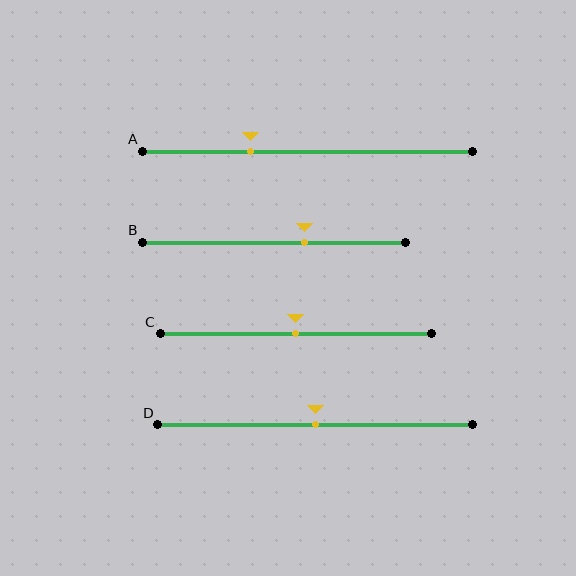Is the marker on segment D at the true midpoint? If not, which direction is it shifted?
Yes, the marker on segment D is at the true midpoint.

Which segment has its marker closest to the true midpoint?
Segment C has its marker closest to the true midpoint.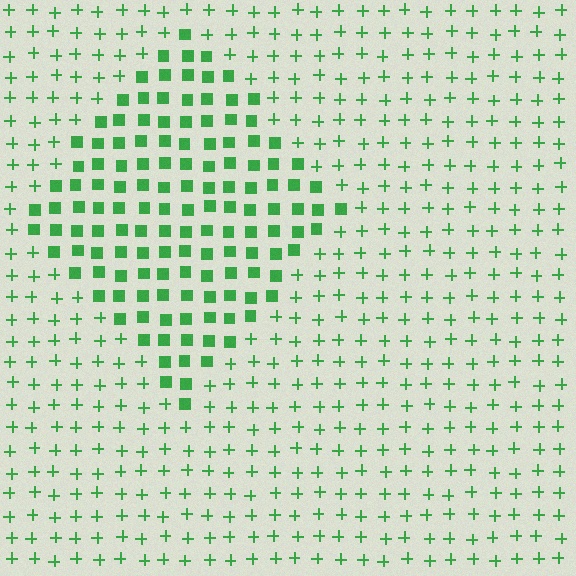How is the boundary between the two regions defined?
The boundary is defined by a change in element shape: squares inside vs. plus signs outside. All elements share the same color and spacing.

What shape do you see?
I see a diamond.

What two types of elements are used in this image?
The image uses squares inside the diamond region and plus signs outside it.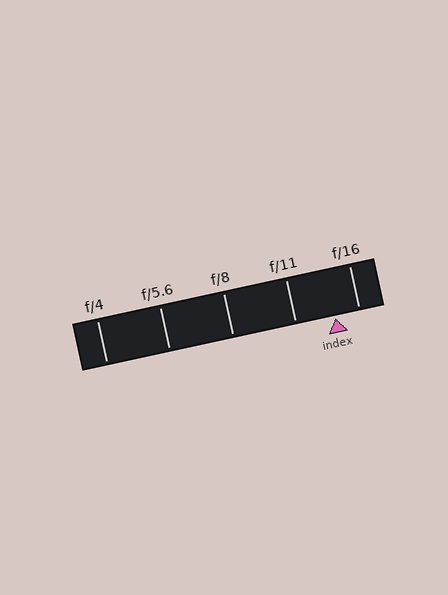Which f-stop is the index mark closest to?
The index mark is closest to f/16.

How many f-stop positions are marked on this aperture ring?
There are 5 f-stop positions marked.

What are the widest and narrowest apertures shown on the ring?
The widest aperture shown is f/4 and the narrowest is f/16.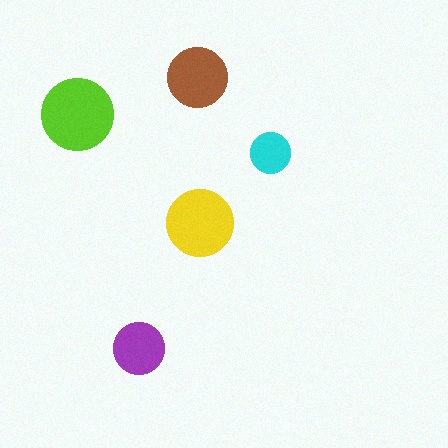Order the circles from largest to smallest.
the lime one, the yellow one, the brown one, the purple one, the cyan one.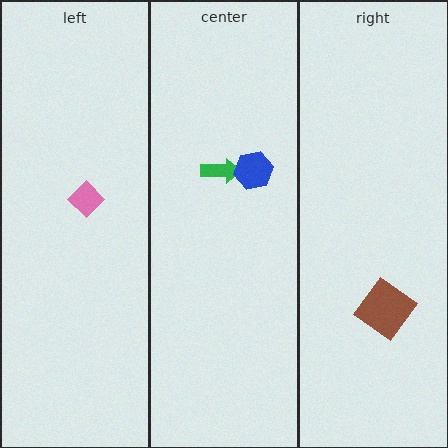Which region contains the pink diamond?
The left region.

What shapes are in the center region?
The green arrow, the blue hexagon.